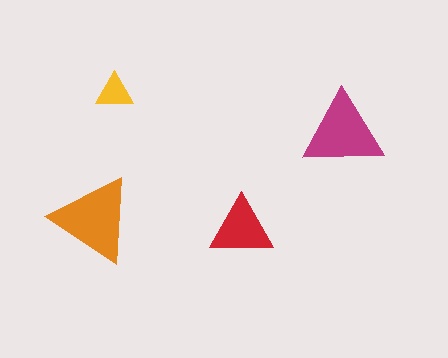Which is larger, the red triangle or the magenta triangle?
The magenta one.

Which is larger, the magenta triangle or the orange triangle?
The orange one.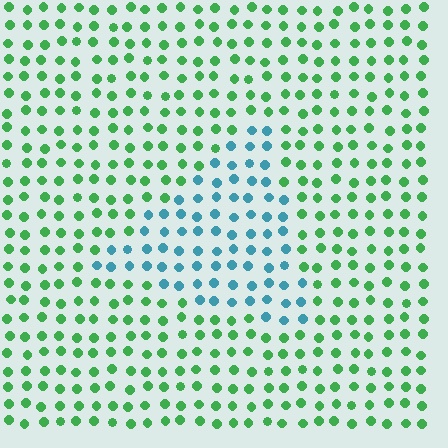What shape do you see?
I see a triangle.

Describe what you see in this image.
The image is filled with small green elements in a uniform arrangement. A triangle-shaped region is visible where the elements are tinted to a slightly different hue, forming a subtle color boundary.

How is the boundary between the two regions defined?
The boundary is defined purely by a slight shift in hue (about 62 degrees). Spacing, size, and orientation are identical on both sides.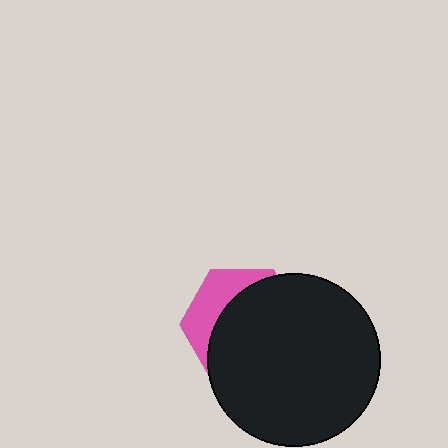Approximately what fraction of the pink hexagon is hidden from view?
Roughly 69% of the pink hexagon is hidden behind the black circle.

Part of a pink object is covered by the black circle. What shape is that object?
It is a hexagon.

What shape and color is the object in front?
The object in front is a black circle.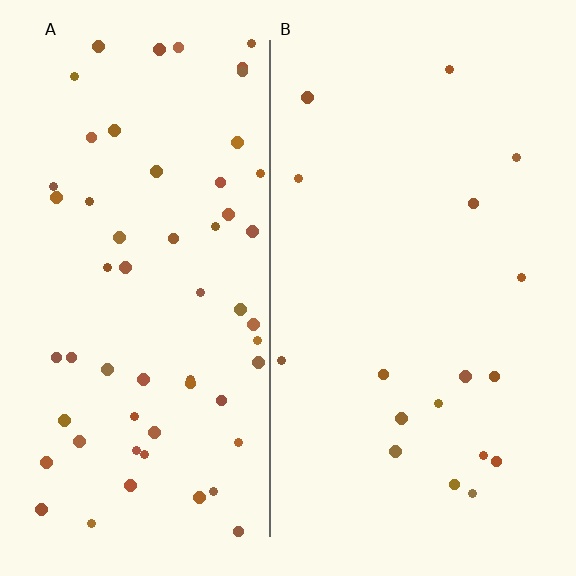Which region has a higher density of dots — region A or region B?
A (the left).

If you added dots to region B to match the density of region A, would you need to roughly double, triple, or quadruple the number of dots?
Approximately triple.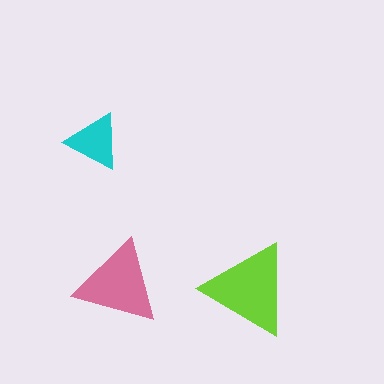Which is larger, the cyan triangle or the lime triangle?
The lime one.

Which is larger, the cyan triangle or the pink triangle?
The pink one.